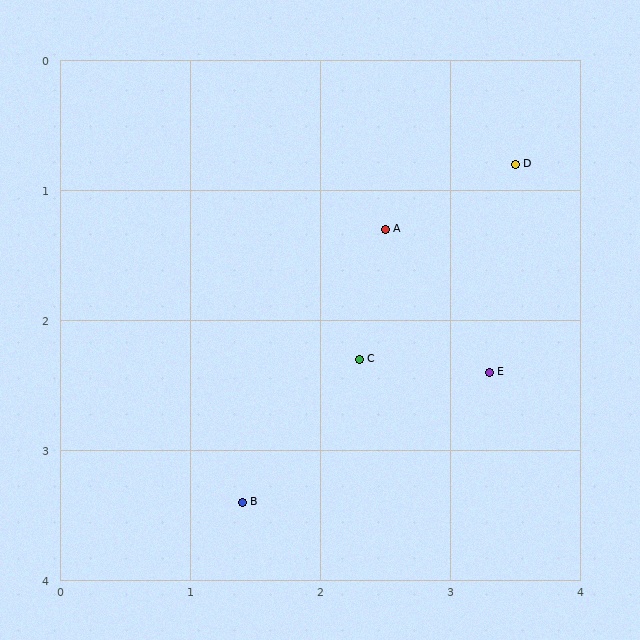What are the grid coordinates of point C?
Point C is at approximately (2.3, 2.3).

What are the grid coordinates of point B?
Point B is at approximately (1.4, 3.4).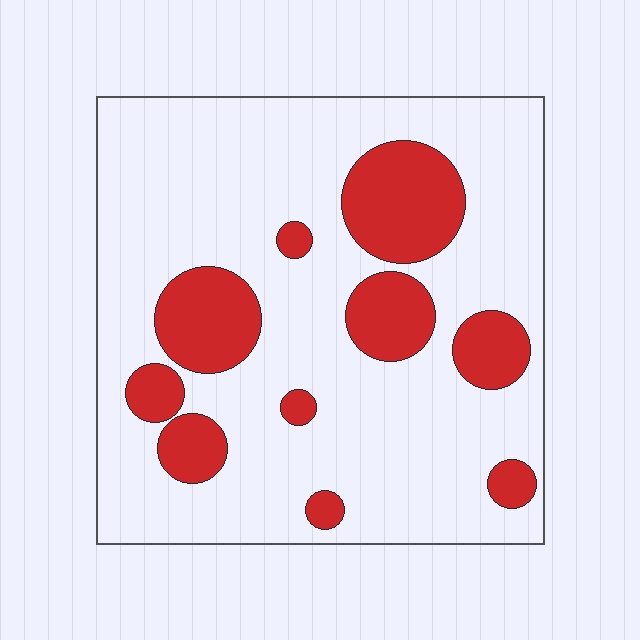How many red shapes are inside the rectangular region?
10.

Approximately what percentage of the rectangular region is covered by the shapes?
Approximately 20%.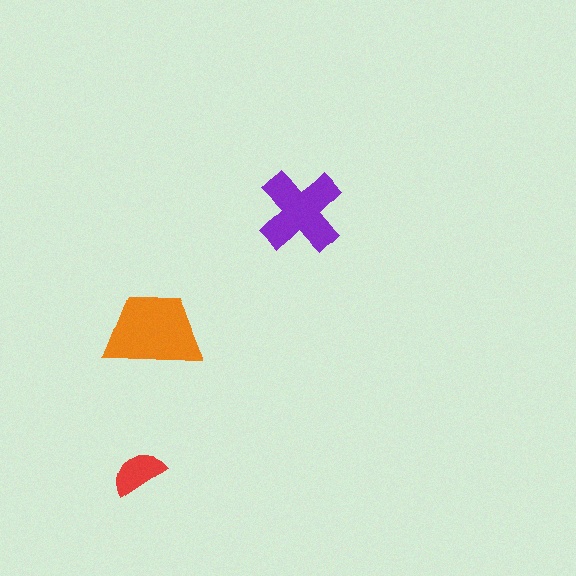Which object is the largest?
The orange trapezoid.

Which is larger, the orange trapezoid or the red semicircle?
The orange trapezoid.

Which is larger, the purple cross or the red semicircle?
The purple cross.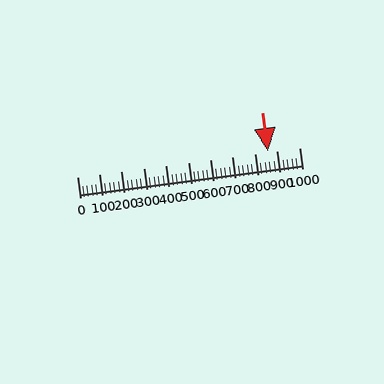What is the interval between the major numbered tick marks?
The major tick marks are spaced 100 units apart.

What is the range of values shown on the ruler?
The ruler shows values from 0 to 1000.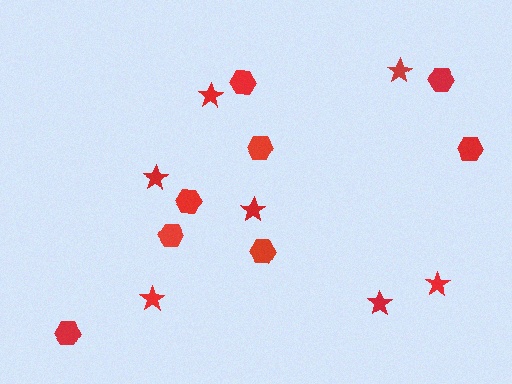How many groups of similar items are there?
There are 2 groups: one group of hexagons (8) and one group of stars (7).